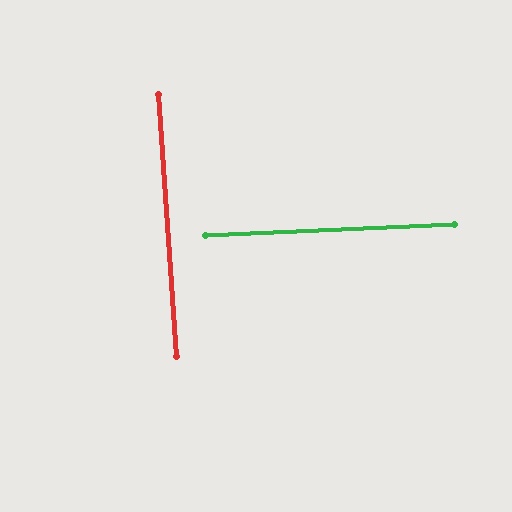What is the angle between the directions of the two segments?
Approximately 89 degrees.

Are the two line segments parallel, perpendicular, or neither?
Perpendicular — they meet at approximately 89°.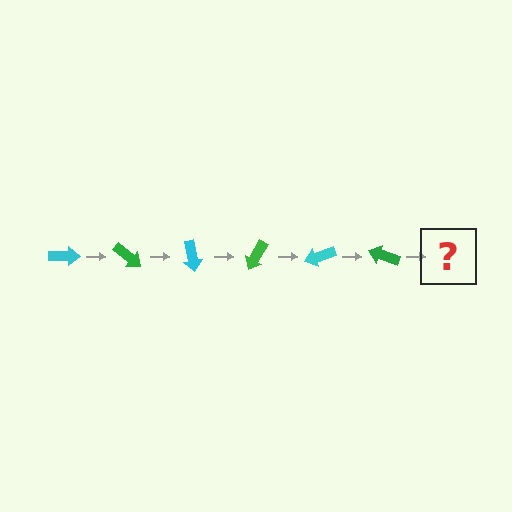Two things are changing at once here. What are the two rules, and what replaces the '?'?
The two rules are that it rotates 40 degrees each step and the color cycles through cyan and green. The '?' should be a cyan arrow, rotated 240 degrees from the start.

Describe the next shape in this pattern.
It should be a cyan arrow, rotated 240 degrees from the start.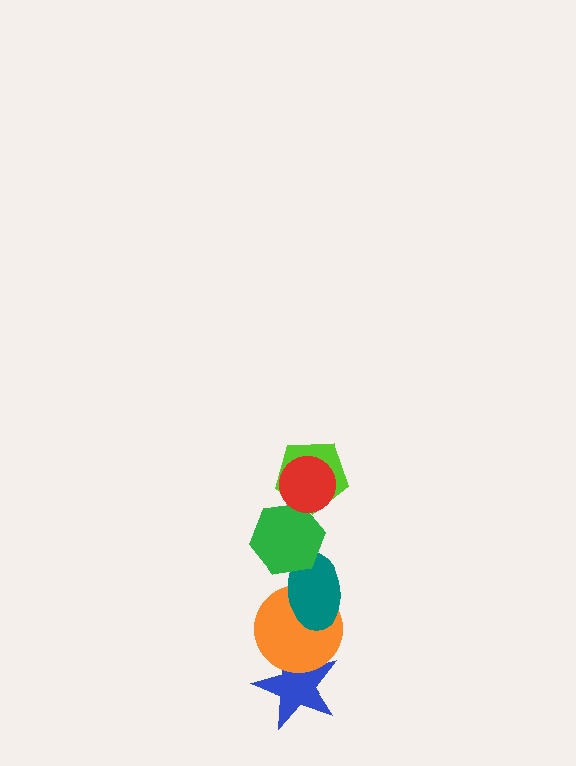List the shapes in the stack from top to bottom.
From top to bottom: the red circle, the lime pentagon, the green hexagon, the teal ellipse, the orange circle, the blue star.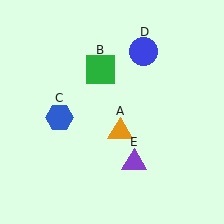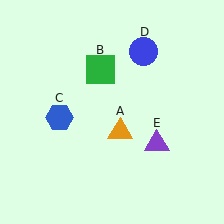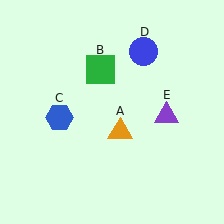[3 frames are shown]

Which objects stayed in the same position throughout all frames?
Orange triangle (object A) and green square (object B) and blue hexagon (object C) and blue circle (object D) remained stationary.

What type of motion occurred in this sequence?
The purple triangle (object E) rotated counterclockwise around the center of the scene.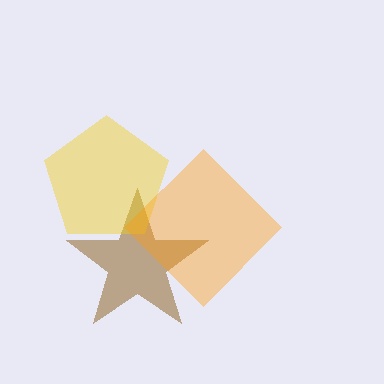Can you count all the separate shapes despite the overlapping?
Yes, there are 3 separate shapes.